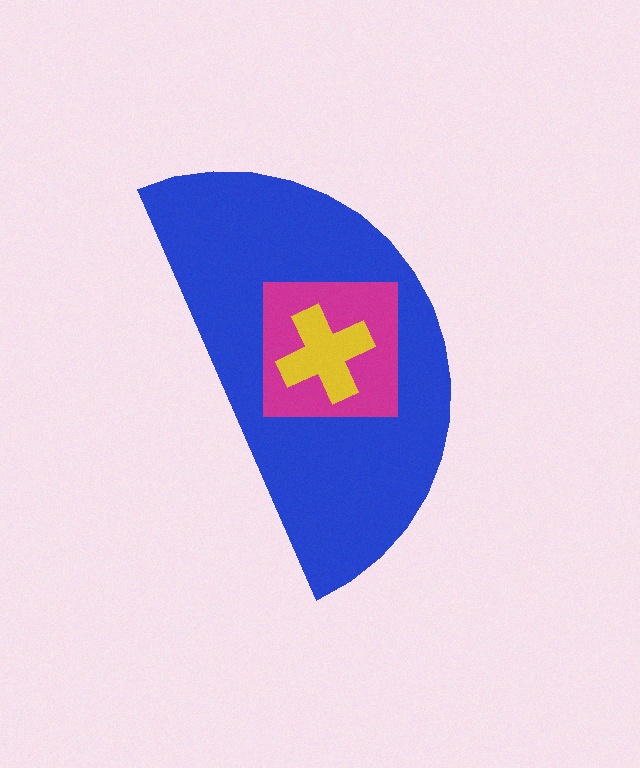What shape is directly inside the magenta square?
The yellow cross.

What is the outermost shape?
The blue semicircle.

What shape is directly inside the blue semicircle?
The magenta square.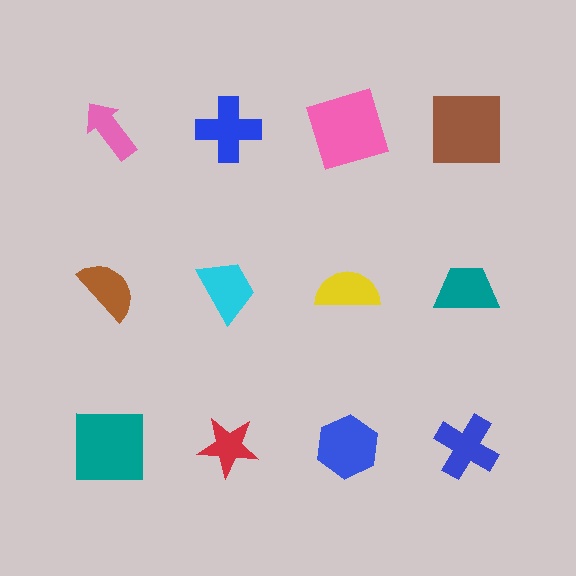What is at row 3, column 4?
A blue cross.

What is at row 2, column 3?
A yellow semicircle.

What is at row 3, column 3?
A blue hexagon.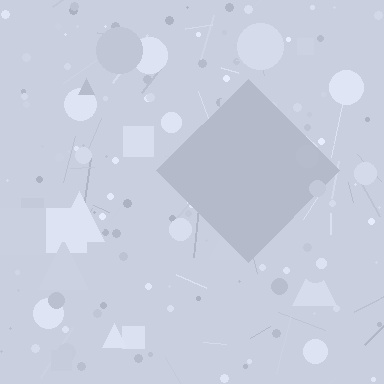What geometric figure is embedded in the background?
A diamond is embedded in the background.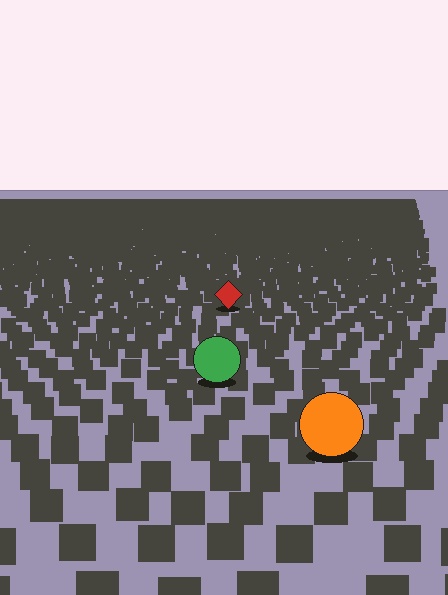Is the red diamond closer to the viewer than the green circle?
No. The green circle is closer — you can tell from the texture gradient: the ground texture is coarser near it.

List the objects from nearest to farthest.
From nearest to farthest: the orange circle, the green circle, the red diamond.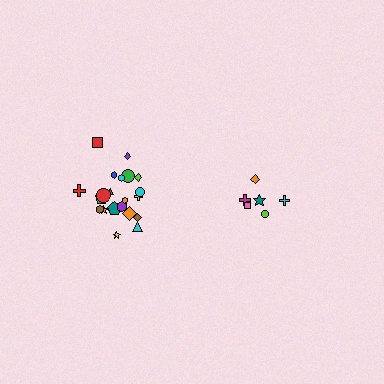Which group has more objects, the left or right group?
The left group.